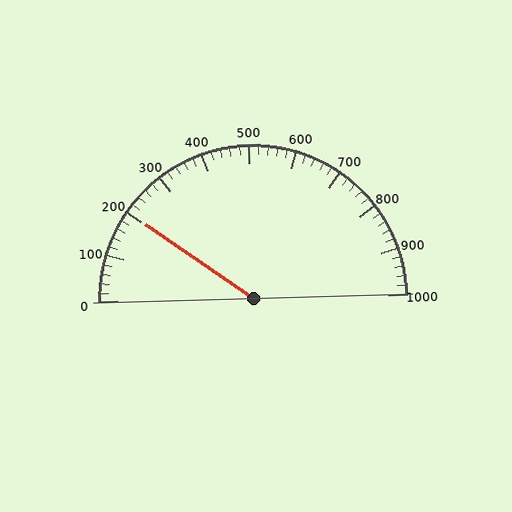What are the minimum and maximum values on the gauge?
The gauge ranges from 0 to 1000.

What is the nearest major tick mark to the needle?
The nearest major tick mark is 200.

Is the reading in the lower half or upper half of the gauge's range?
The reading is in the lower half of the range (0 to 1000).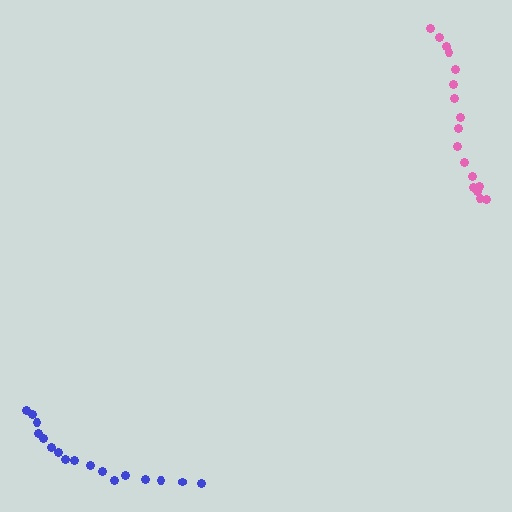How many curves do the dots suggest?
There are 2 distinct paths.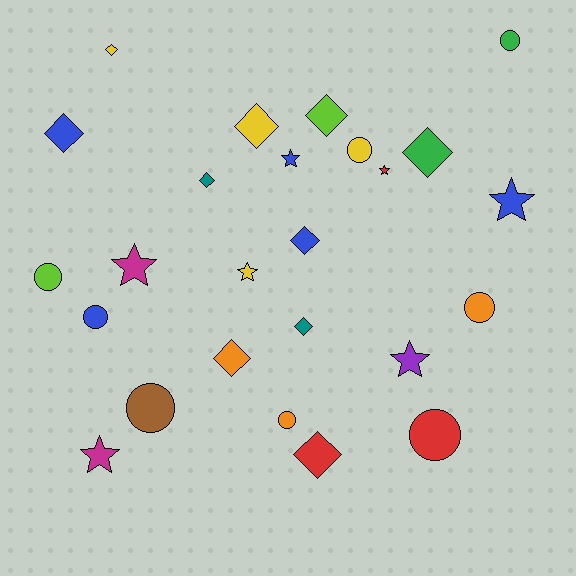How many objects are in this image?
There are 25 objects.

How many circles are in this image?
There are 8 circles.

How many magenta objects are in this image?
There are 2 magenta objects.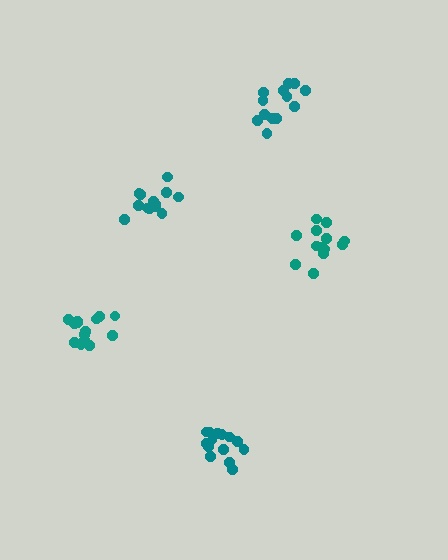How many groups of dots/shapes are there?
There are 5 groups.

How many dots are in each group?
Group 1: 13 dots, Group 2: 15 dots, Group 3: 14 dots, Group 4: 13 dots, Group 5: 13 dots (68 total).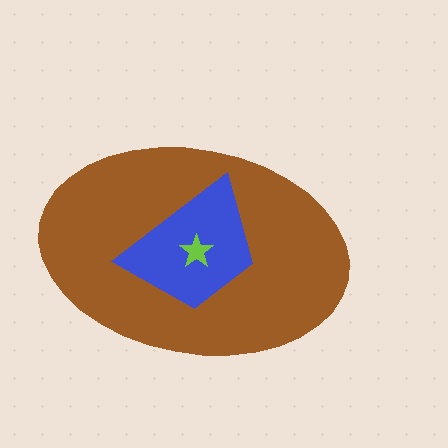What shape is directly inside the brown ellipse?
The blue trapezoid.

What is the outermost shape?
The brown ellipse.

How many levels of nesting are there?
3.